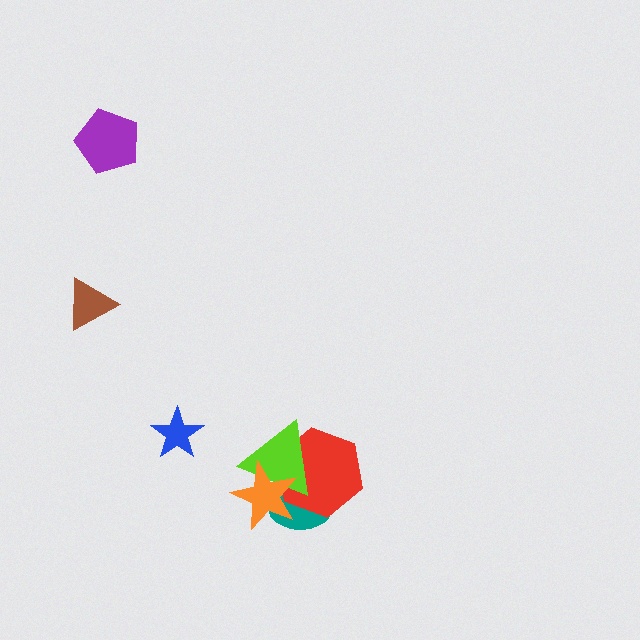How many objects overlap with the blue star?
0 objects overlap with the blue star.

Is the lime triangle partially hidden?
Yes, it is partially covered by another shape.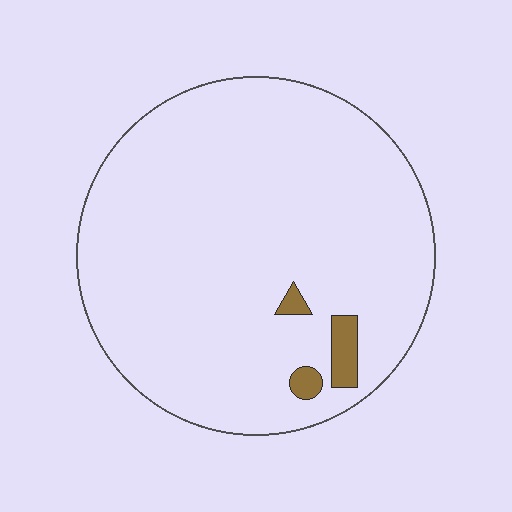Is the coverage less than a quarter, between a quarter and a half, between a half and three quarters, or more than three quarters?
Less than a quarter.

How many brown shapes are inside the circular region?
3.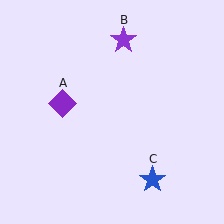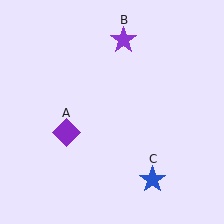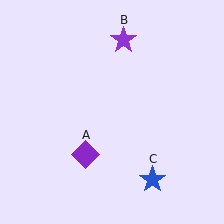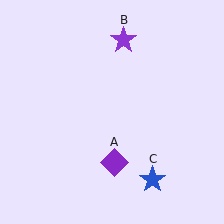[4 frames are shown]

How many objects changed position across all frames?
1 object changed position: purple diamond (object A).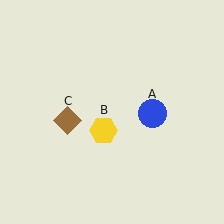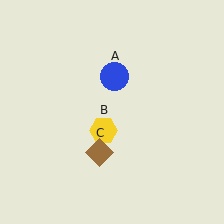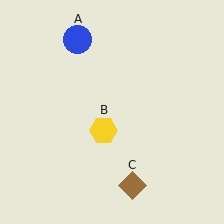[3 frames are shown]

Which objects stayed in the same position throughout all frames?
Yellow hexagon (object B) remained stationary.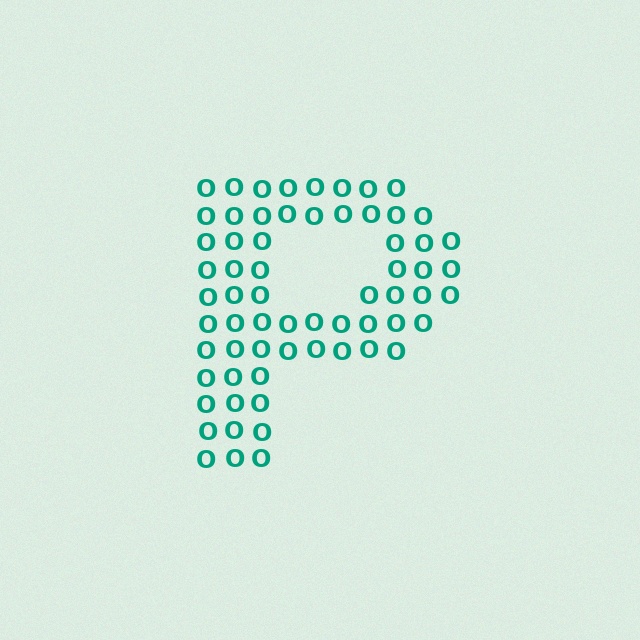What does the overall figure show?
The overall figure shows the letter P.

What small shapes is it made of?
It is made of small letter O's.